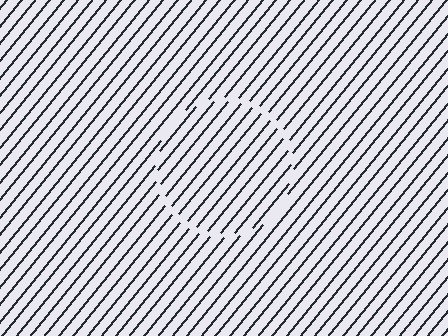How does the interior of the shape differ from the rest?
The interior of the shape contains the same grating, shifted by half a period — the contour is defined by the phase discontinuity where line-ends from the inner and outer gratings abut.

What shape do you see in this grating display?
An illusory circle. The interior of the shape contains the same grating, shifted by half a period — the contour is defined by the phase discontinuity where line-ends from the inner and outer gratings abut.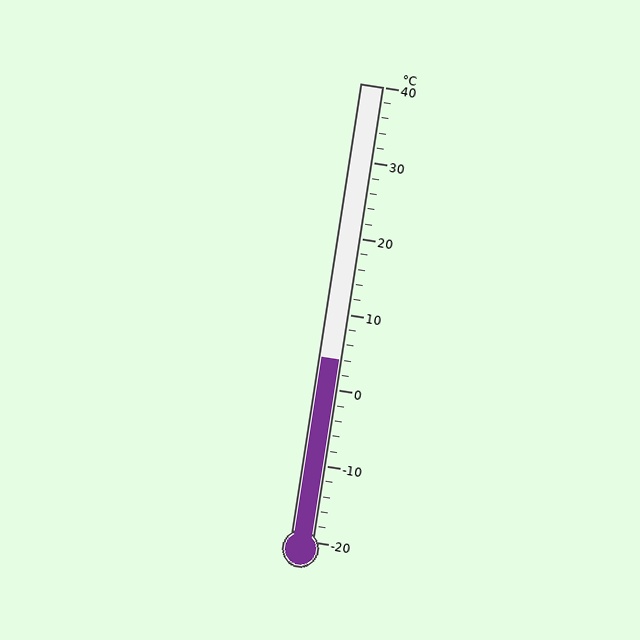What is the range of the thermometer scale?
The thermometer scale ranges from -20°C to 40°C.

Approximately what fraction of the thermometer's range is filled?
The thermometer is filled to approximately 40% of its range.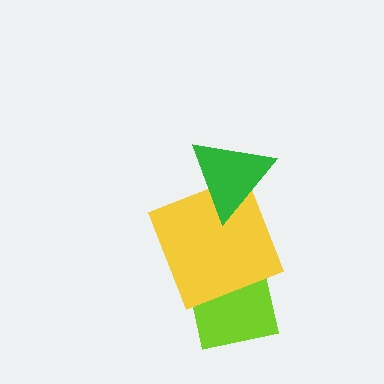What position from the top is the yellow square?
The yellow square is 2nd from the top.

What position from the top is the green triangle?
The green triangle is 1st from the top.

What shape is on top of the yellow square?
The green triangle is on top of the yellow square.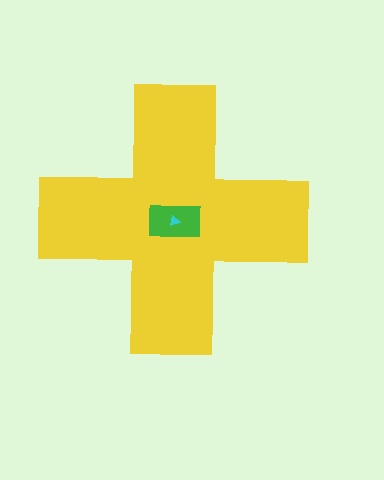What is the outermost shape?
The yellow cross.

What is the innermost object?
The cyan triangle.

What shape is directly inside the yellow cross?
The green rectangle.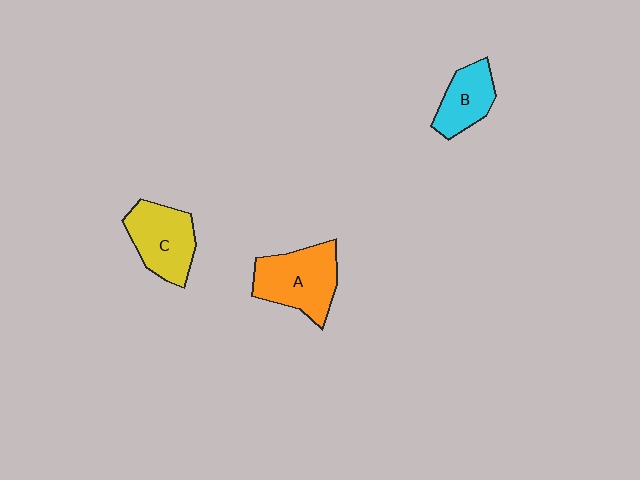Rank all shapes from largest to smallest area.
From largest to smallest: A (orange), C (yellow), B (cyan).